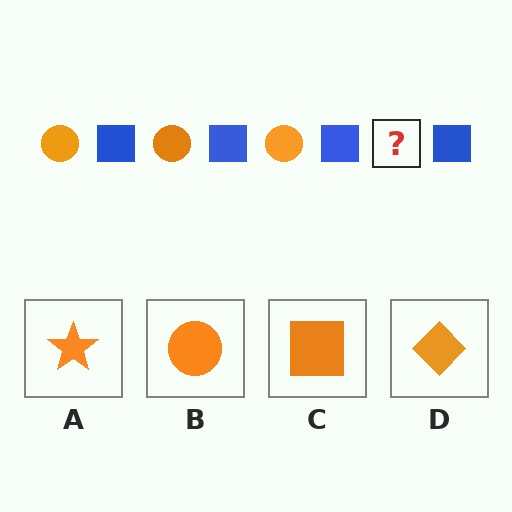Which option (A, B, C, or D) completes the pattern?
B.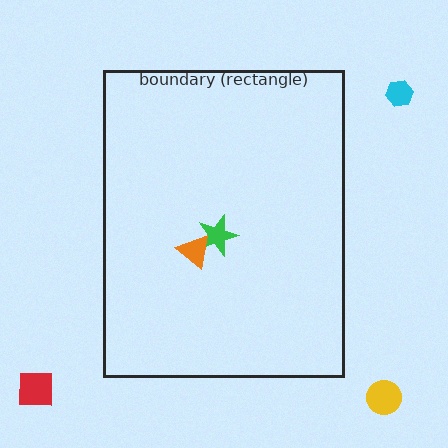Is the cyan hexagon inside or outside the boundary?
Outside.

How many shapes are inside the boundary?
2 inside, 3 outside.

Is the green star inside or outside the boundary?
Inside.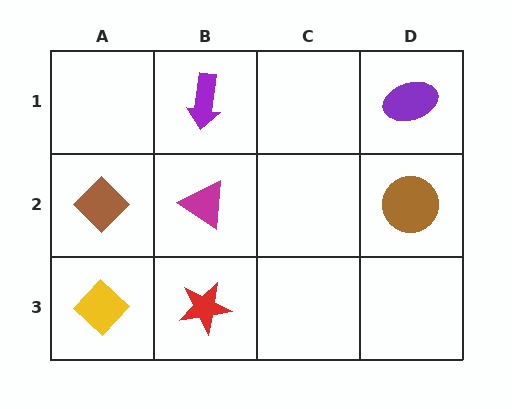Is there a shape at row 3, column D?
No, that cell is empty.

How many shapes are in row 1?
2 shapes.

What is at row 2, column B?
A magenta triangle.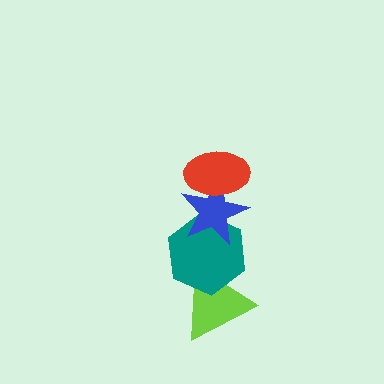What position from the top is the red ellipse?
The red ellipse is 1st from the top.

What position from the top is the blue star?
The blue star is 2nd from the top.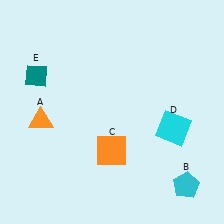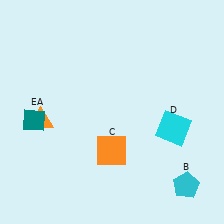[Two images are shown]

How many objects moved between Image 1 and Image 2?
1 object moved between the two images.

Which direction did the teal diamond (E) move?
The teal diamond (E) moved down.